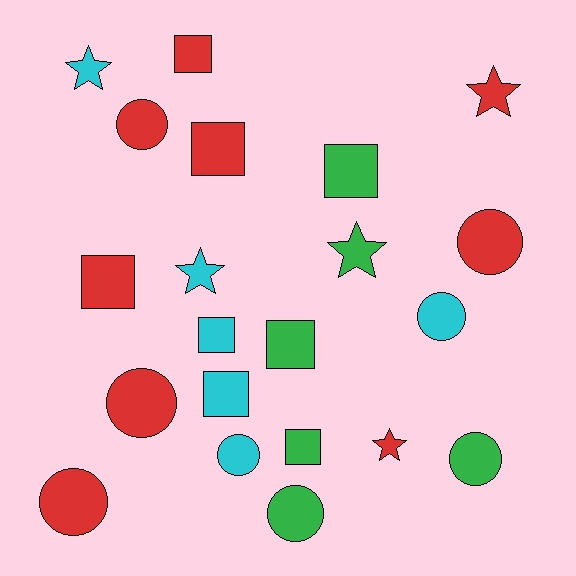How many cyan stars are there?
There are 2 cyan stars.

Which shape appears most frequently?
Square, with 8 objects.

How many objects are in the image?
There are 21 objects.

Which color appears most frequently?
Red, with 9 objects.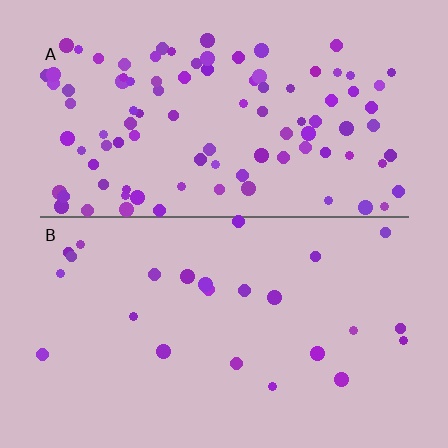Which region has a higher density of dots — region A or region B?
A (the top).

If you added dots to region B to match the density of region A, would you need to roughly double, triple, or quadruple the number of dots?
Approximately quadruple.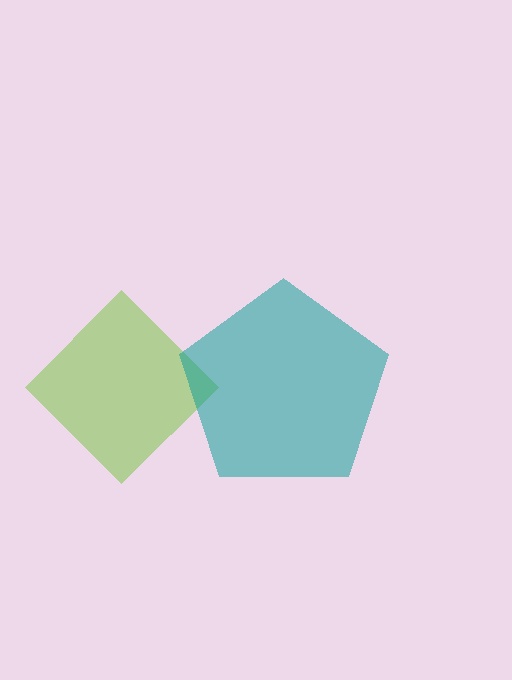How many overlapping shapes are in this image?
There are 2 overlapping shapes in the image.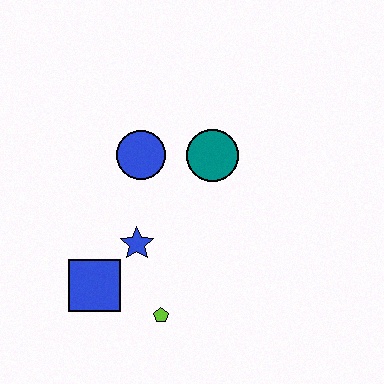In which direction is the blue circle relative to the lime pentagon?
The blue circle is above the lime pentagon.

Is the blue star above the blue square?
Yes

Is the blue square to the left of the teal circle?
Yes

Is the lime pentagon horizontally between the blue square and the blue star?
No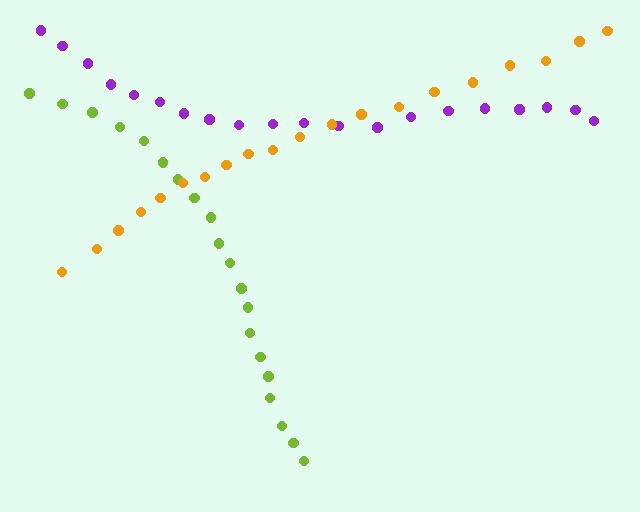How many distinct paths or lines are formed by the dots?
There are 3 distinct paths.